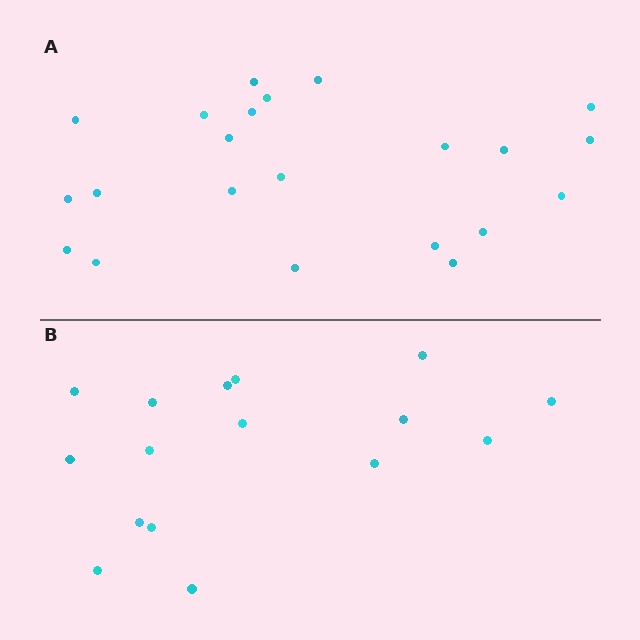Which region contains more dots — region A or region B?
Region A (the top region) has more dots.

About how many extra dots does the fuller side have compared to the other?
Region A has about 6 more dots than region B.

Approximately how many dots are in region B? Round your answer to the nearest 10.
About 20 dots. (The exact count is 16, which rounds to 20.)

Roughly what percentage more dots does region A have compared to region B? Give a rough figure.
About 40% more.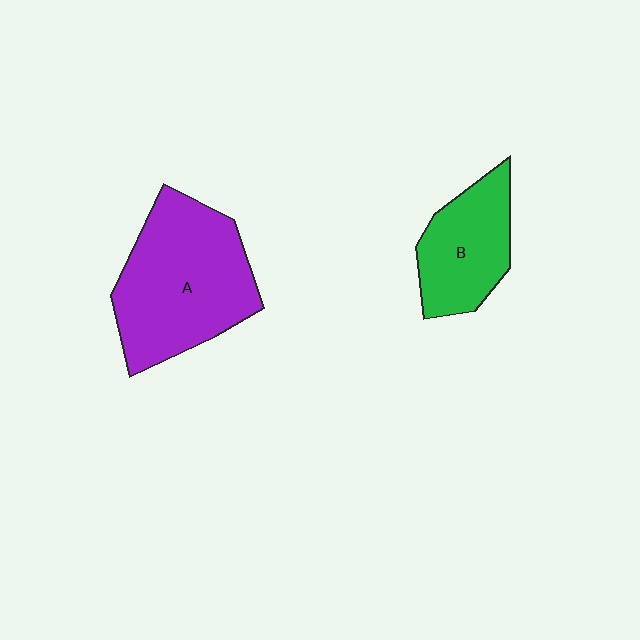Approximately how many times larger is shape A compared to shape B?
Approximately 1.7 times.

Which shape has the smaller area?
Shape B (green).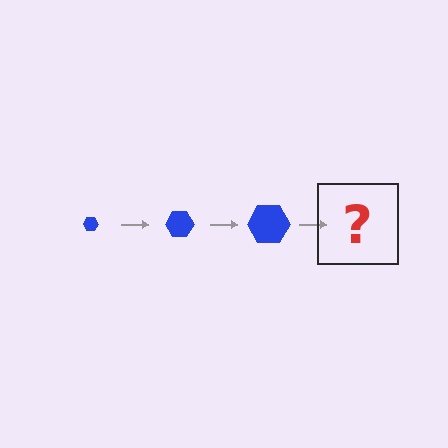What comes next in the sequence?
The next element should be a blue hexagon, larger than the previous one.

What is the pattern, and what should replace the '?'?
The pattern is that the hexagon gets progressively larger each step. The '?' should be a blue hexagon, larger than the previous one.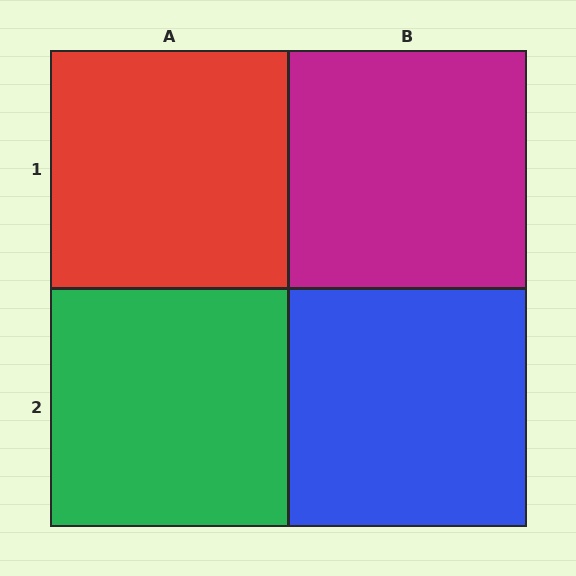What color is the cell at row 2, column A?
Green.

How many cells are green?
1 cell is green.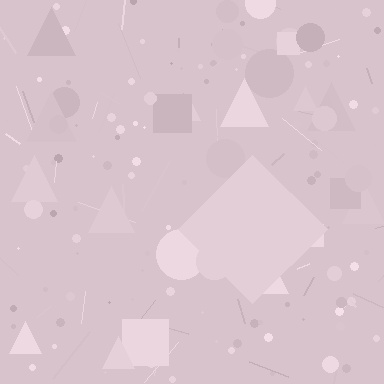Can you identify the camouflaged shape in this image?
The camouflaged shape is a diamond.